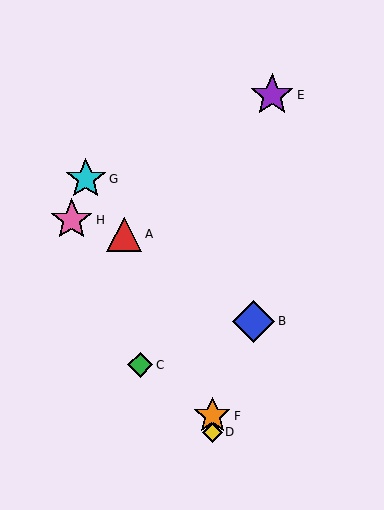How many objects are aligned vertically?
2 objects (D, F) are aligned vertically.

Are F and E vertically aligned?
No, F is at x≈212 and E is at x≈272.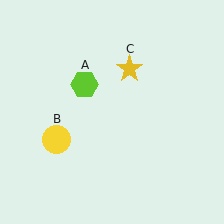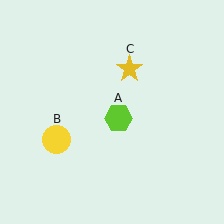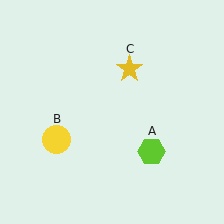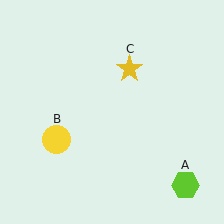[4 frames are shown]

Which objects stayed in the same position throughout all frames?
Yellow circle (object B) and yellow star (object C) remained stationary.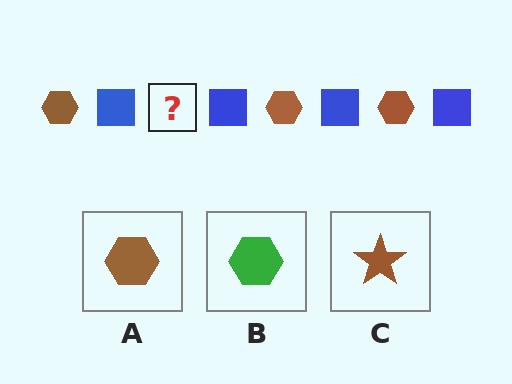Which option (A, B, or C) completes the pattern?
A.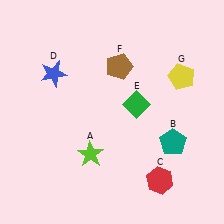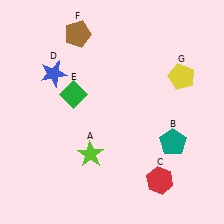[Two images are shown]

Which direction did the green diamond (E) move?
The green diamond (E) moved left.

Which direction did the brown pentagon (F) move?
The brown pentagon (F) moved left.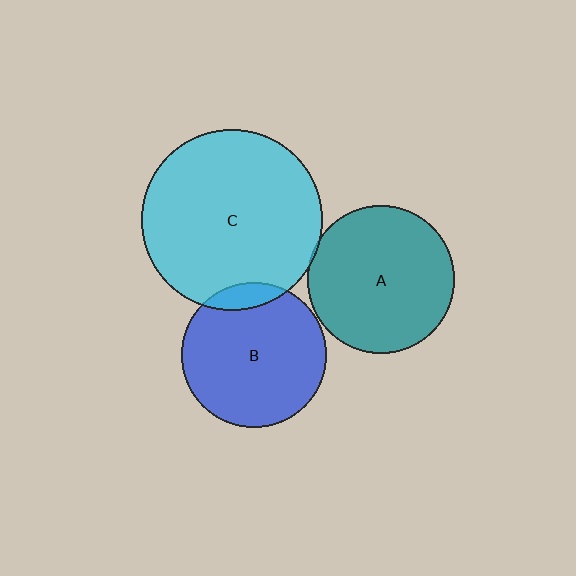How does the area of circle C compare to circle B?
Approximately 1.6 times.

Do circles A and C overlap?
Yes.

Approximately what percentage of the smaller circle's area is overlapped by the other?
Approximately 5%.